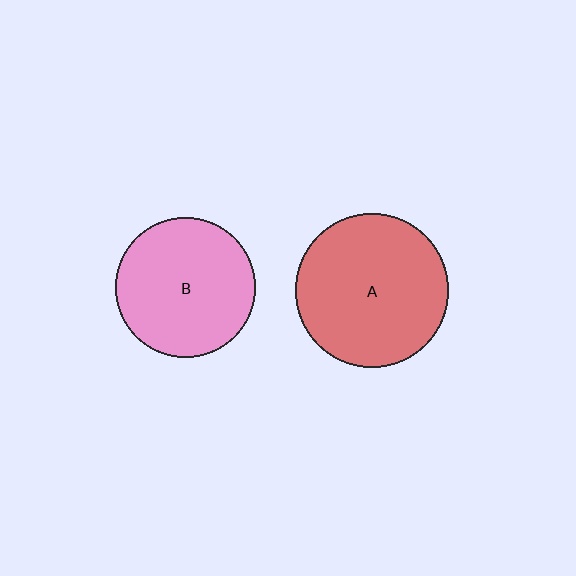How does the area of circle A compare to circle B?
Approximately 1.2 times.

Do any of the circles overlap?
No, none of the circles overlap.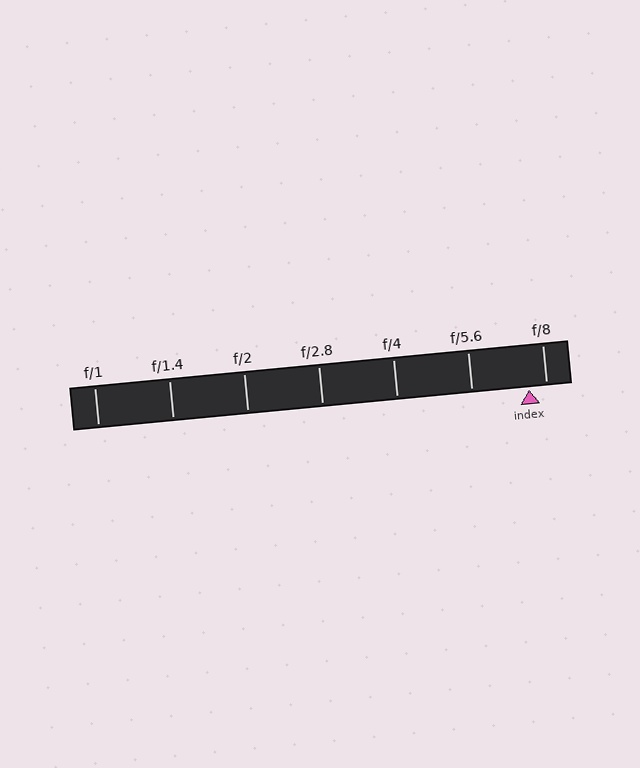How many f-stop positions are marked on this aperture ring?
There are 7 f-stop positions marked.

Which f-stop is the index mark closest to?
The index mark is closest to f/8.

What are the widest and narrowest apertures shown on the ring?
The widest aperture shown is f/1 and the narrowest is f/8.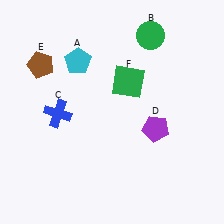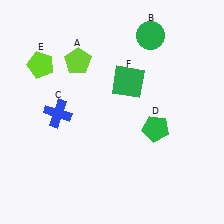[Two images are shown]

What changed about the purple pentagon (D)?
In Image 1, D is purple. In Image 2, it changed to green.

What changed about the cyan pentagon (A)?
In Image 1, A is cyan. In Image 2, it changed to lime.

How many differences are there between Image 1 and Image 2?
There are 3 differences between the two images.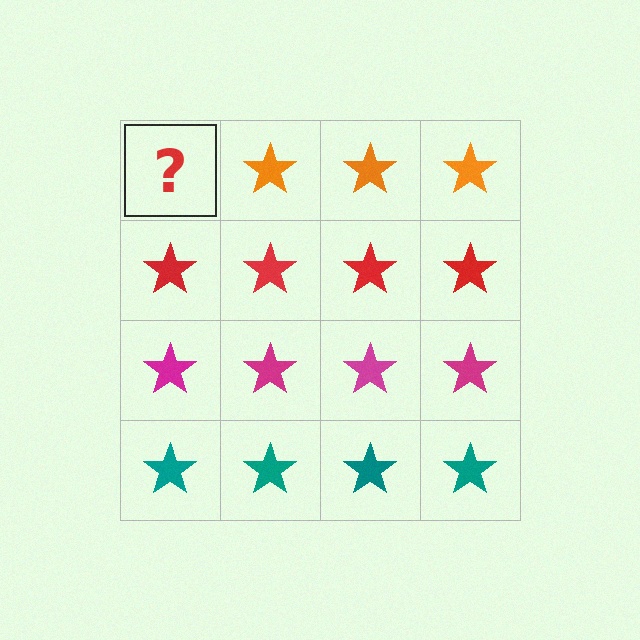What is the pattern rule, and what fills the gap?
The rule is that each row has a consistent color. The gap should be filled with an orange star.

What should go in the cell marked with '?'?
The missing cell should contain an orange star.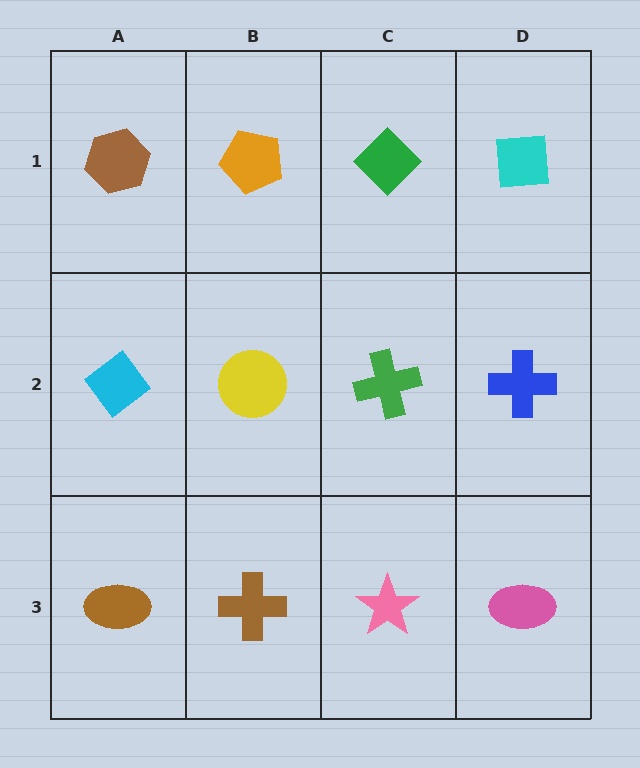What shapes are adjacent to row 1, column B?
A yellow circle (row 2, column B), a brown hexagon (row 1, column A), a green diamond (row 1, column C).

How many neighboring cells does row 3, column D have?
2.